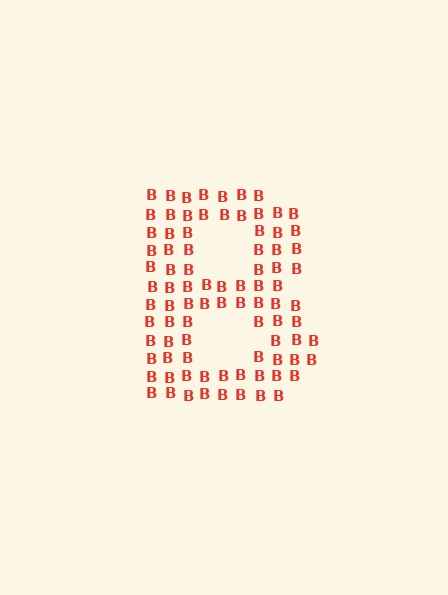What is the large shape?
The large shape is the letter B.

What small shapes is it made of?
It is made of small letter B's.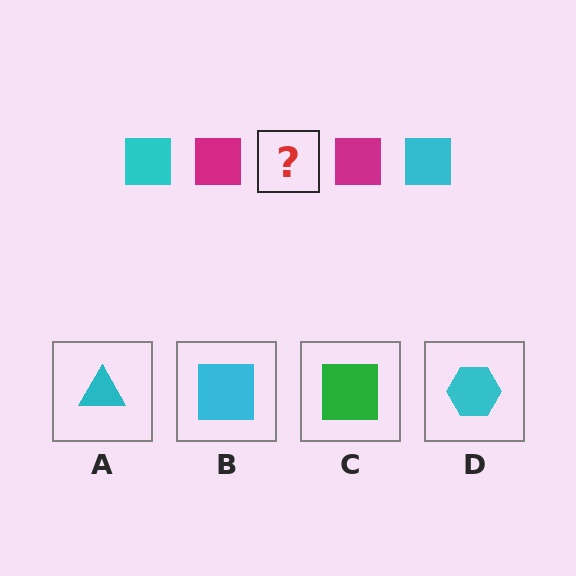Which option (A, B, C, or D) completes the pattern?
B.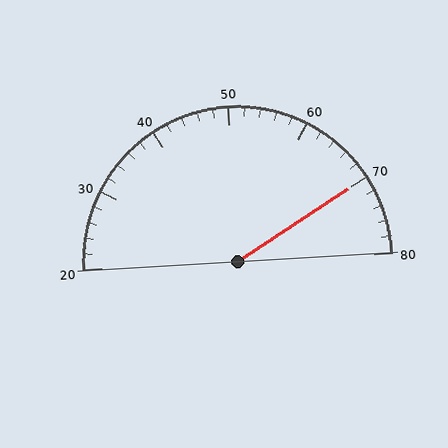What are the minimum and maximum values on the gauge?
The gauge ranges from 20 to 80.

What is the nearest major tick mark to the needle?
The nearest major tick mark is 70.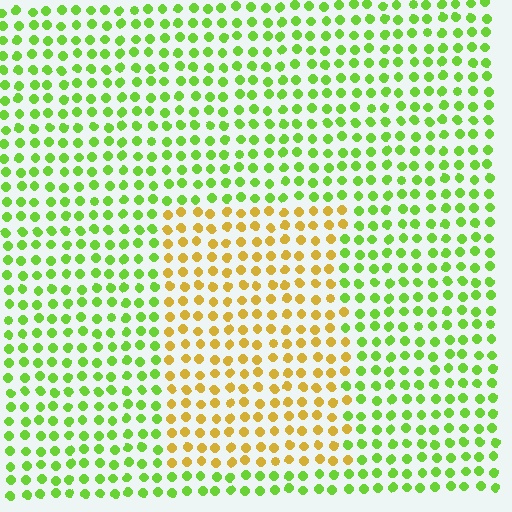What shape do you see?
I see a rectangle.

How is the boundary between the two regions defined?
The boundary is defined purely by a slight shift in hue (about 54 degrees). Spacing, size, and orientation are identical on both sides.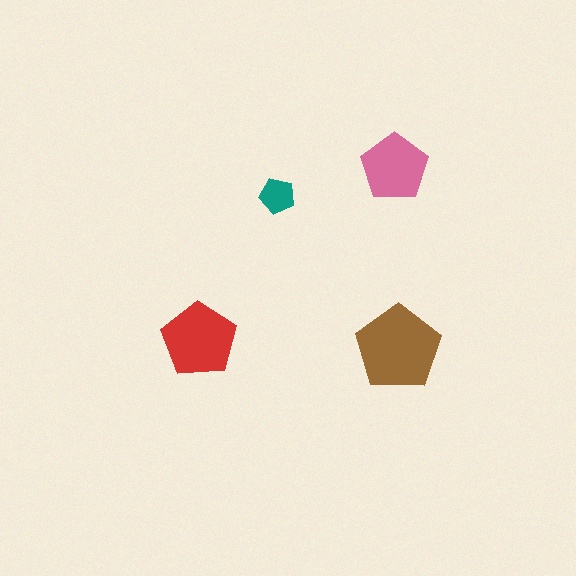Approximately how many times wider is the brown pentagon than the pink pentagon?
About 1.5 times wider.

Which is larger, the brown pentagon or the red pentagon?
The brown one.